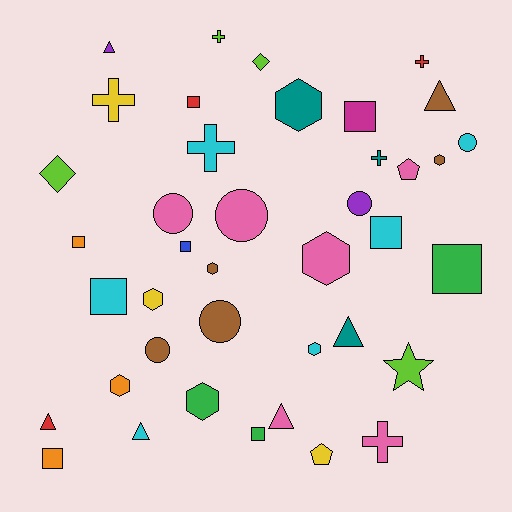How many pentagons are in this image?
There are 2 pentagons.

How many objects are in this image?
There are 40 objects.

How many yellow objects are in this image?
There are 3 yellow objects.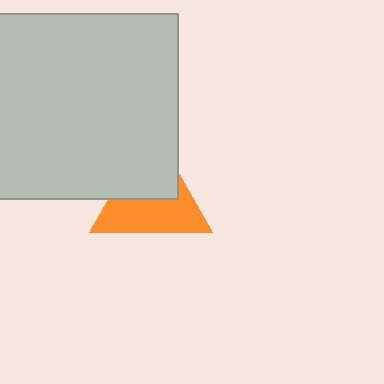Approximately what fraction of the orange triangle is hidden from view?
Roughly 45% of the orange triangle is hidden behind the light gray square.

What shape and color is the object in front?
The object in front is a light gray square.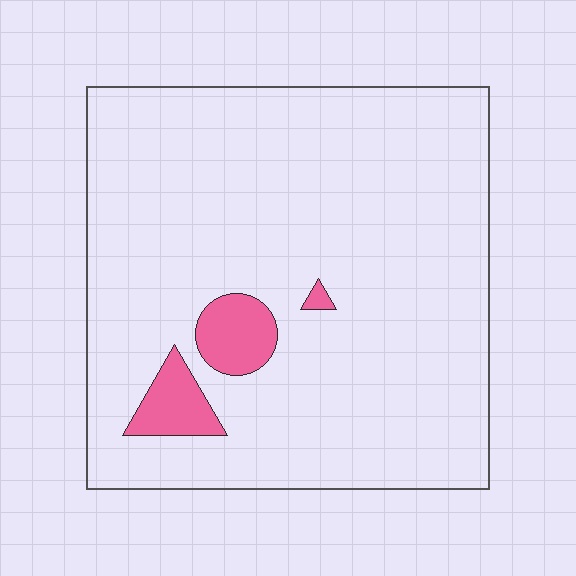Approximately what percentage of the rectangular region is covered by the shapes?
Approximately 5%.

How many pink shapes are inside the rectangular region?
3.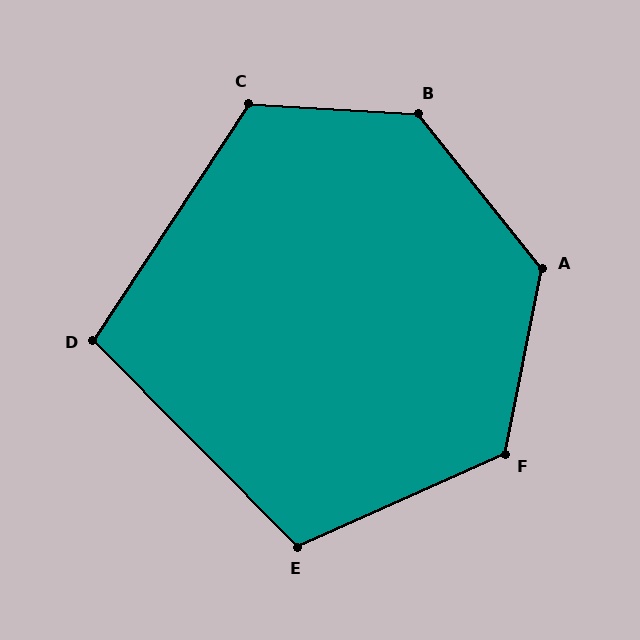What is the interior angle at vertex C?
Approximately 120 degrees (obtuse).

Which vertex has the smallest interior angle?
D, at approximately 102 degrees.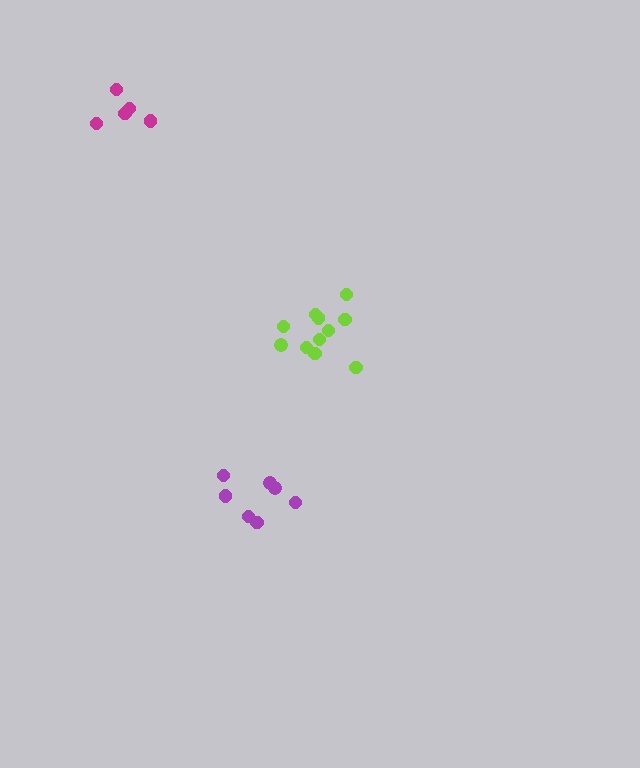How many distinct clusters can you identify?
There are 3 distinct clusters.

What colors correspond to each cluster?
The clusters are colored: lime, purple, magenta.